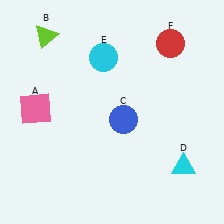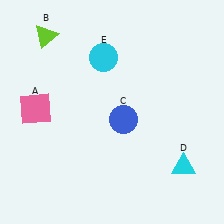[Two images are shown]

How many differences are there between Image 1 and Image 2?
There is 1 difference between the two images.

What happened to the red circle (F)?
The red circle (F) was removed in Image 2. It was in the top-right area of Image 1.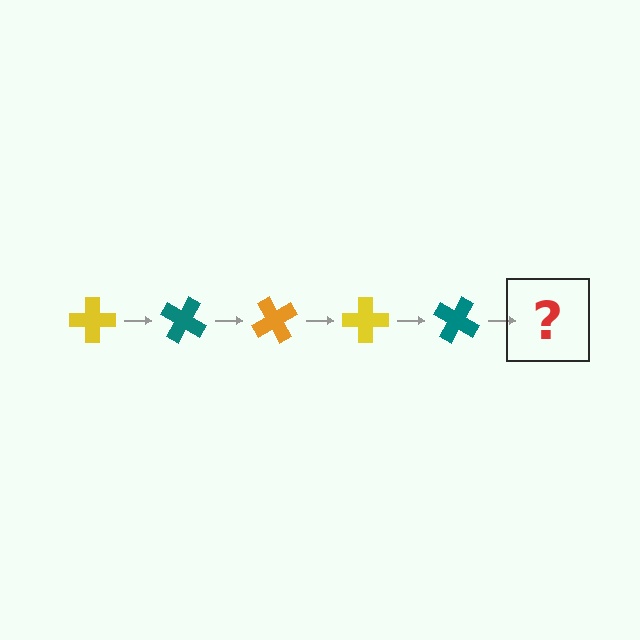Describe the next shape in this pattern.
It should be an orange cross, rotated 150 degrees from the start.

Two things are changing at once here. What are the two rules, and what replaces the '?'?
The two rules are that it rotates 30 degrees each step and the color cycles through yellow, teal, and orange. The '?' should be an orange cross, rotated 150 degrees from the start.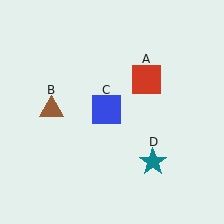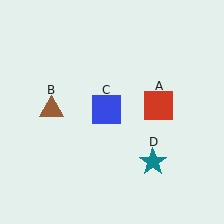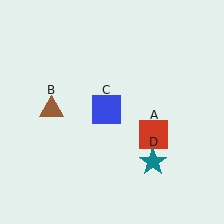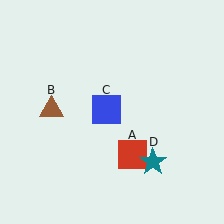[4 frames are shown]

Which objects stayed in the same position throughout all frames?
Brown triangle (object B) and blue square (object C) and teal star (object D) remained stationary.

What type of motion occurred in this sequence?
The red square (object A) rotated clockwise around the center of the scene.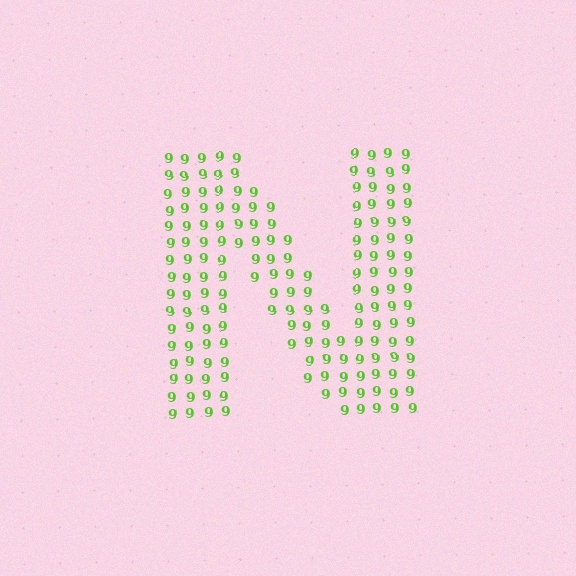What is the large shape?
The large shape is the letter N.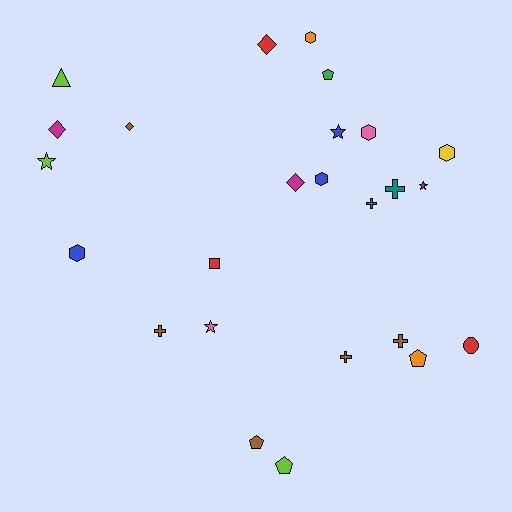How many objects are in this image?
There are 25 objects.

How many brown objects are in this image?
There are 5 brown objects.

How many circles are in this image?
There is 1 circle.